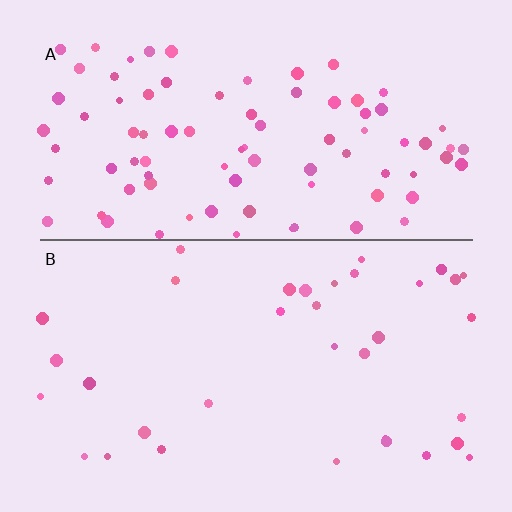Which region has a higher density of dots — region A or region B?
A (the top).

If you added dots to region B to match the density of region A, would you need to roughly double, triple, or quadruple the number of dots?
Approximately double.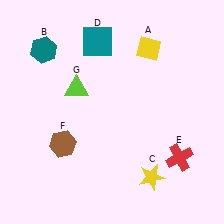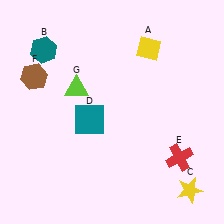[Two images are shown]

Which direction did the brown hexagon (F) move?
The brown hexagon (F) moved up.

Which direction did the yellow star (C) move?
The yellow star (C) moved right.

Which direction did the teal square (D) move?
The teal square (D) moved down.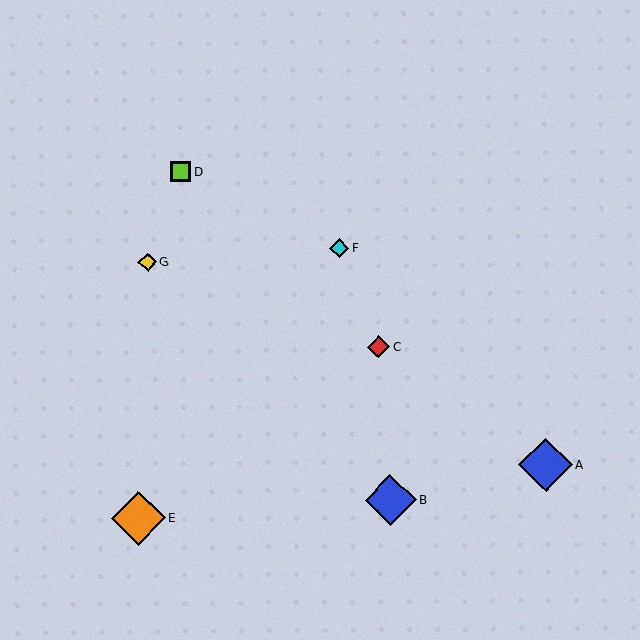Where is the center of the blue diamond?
The center of the blue diamond is at (391, 500).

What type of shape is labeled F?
Shape F is a cyan diamond.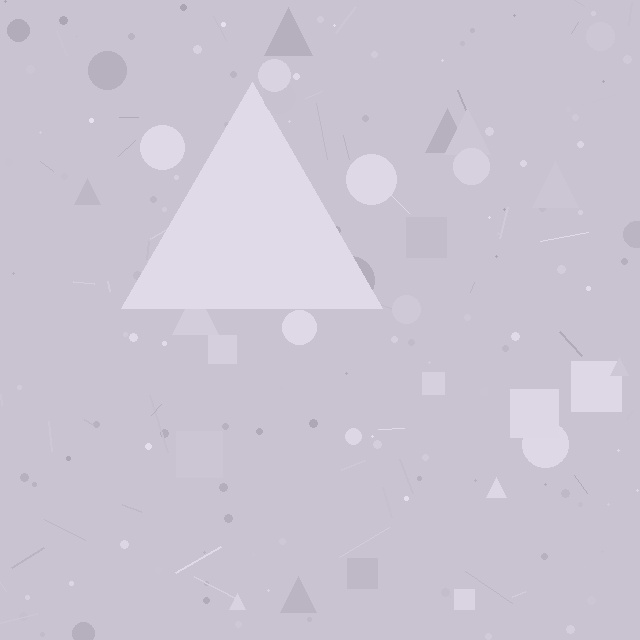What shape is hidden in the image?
A triangle is hidden in the image.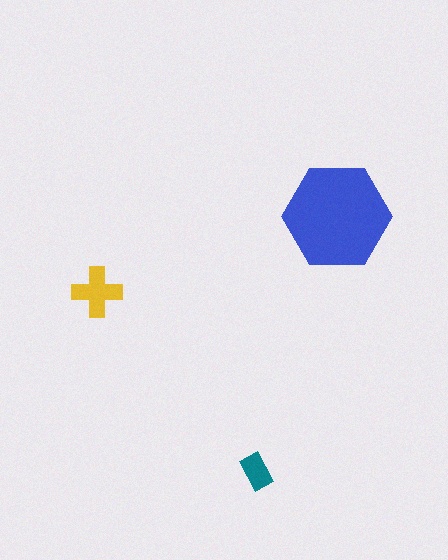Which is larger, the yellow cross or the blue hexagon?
The blue hexagon.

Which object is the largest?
The blue hexagon.